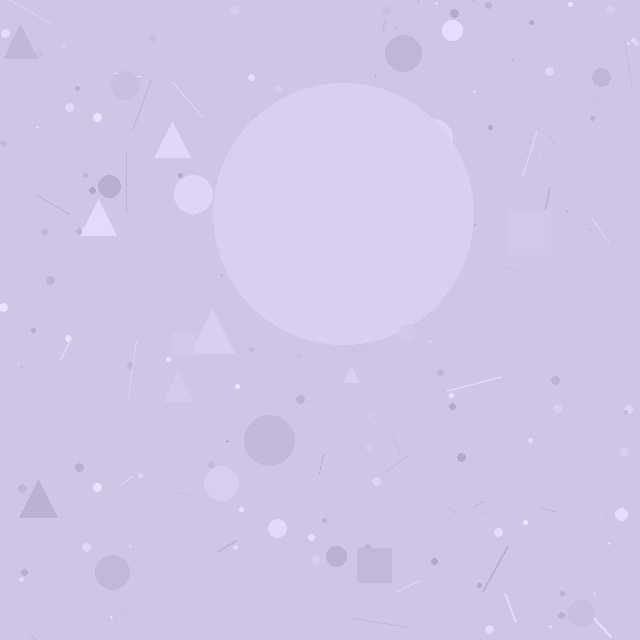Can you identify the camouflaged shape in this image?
The camouflaged shape is a circle.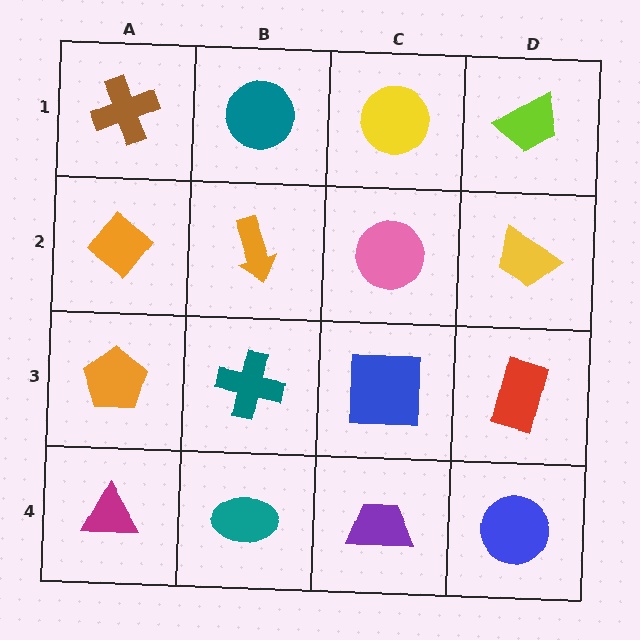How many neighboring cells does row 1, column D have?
2.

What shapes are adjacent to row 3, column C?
A pink circle (row 2, column C), a purple trapezoid (row 4, column C), a teal cross (row 3, column B), a red rectangle (row 3, column D).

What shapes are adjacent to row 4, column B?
A teal cross (row 3, column B), a magenta triangle (row 4, column A), a purple trapezoid (row 4, column C).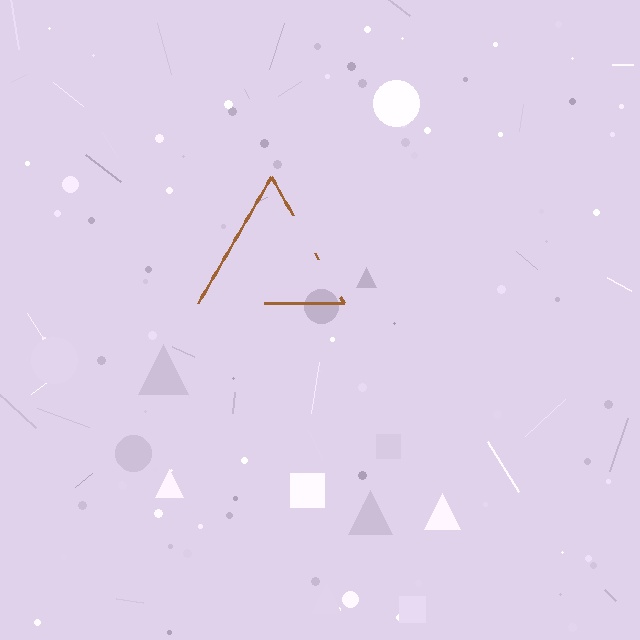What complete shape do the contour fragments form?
The contour fragments form a triangle.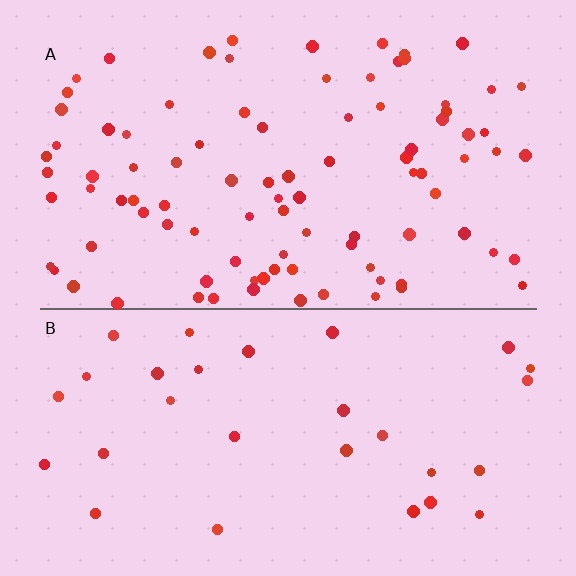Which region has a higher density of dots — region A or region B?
A (the top).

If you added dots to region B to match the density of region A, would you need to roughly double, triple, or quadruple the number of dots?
Approximately triple.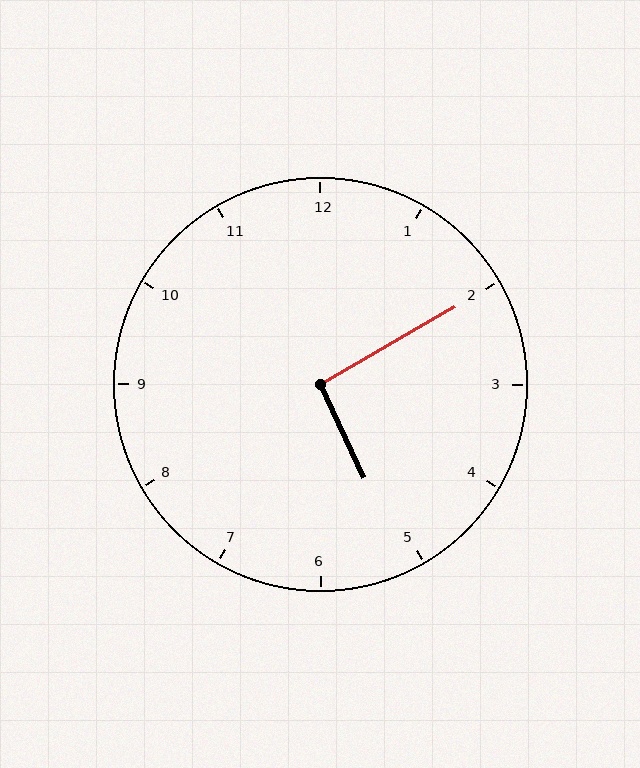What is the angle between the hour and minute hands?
Approximately 95 degrees.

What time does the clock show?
5:10.